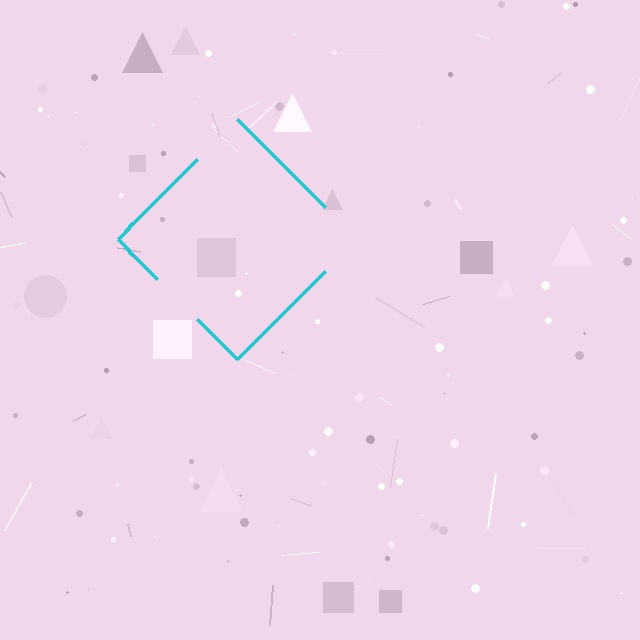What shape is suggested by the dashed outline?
The dashed outline suggests a diamond.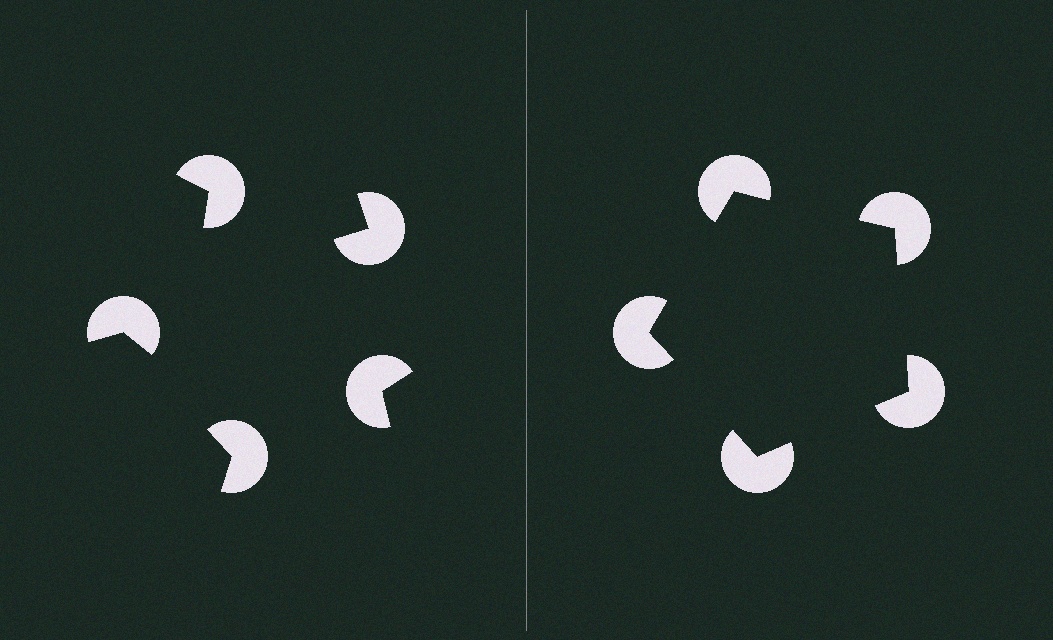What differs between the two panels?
The pac-man discs are positioned identically on both sides; only the wedge orientations differ. On the right they align to a pentagon; on the left they are misaligned.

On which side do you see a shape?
An illusory pentagon appears on the right side. On the left side the wedge cuts are rotated, so no coherent shape forms.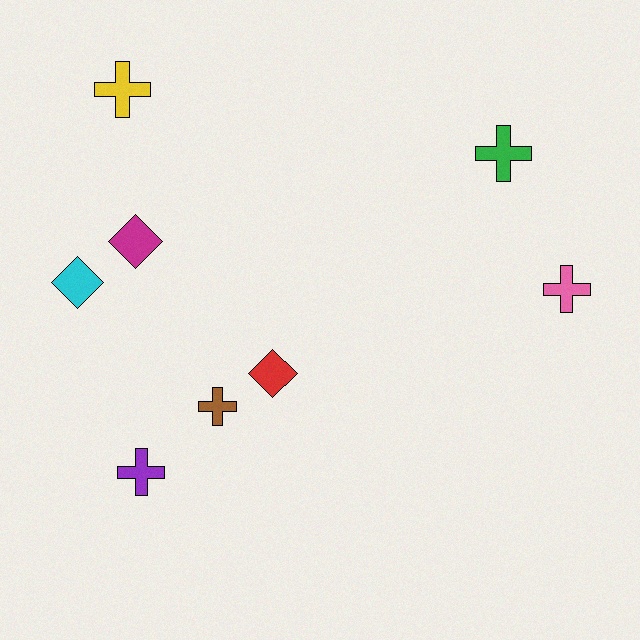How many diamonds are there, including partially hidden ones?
There are 3 diamonds.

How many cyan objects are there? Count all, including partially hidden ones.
There is 1 cyan object.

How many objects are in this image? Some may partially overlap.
There are 8 objects.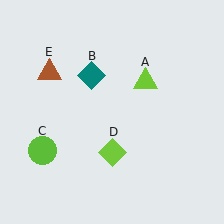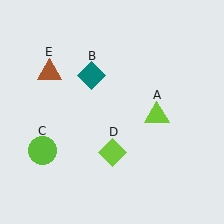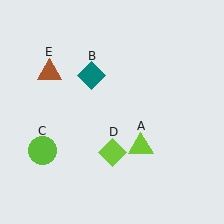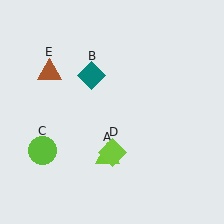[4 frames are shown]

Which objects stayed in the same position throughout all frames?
Teal diamond (object B) and lime circle (object C) and lime diamond (object D) and brown triangle (object E) remained stationary.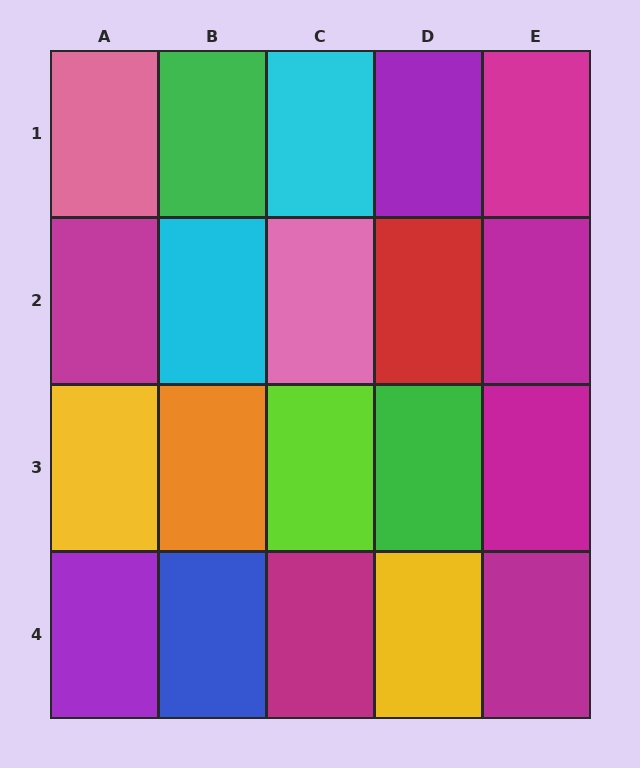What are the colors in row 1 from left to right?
Pink, green, cyan, purple, magenta.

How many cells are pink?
2 cells are pink.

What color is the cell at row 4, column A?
Purple.